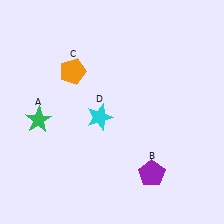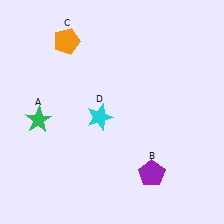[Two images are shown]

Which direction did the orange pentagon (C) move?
The orange pentagon (C) moved up.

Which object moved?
The orange pentagon (C) moved up.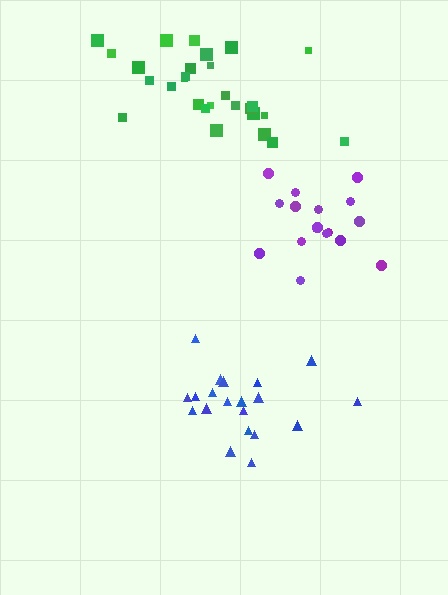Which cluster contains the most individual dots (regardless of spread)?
Green (28).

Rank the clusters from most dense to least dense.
green, purple, blue.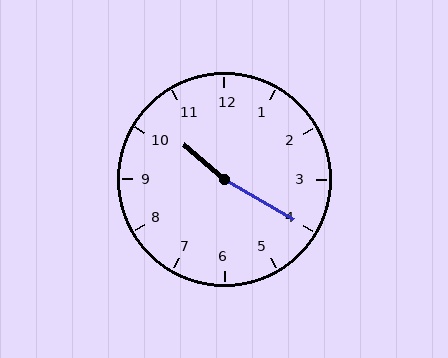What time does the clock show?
10:20.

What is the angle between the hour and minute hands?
Approximately 170 degrees.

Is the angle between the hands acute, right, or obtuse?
It is obtuse.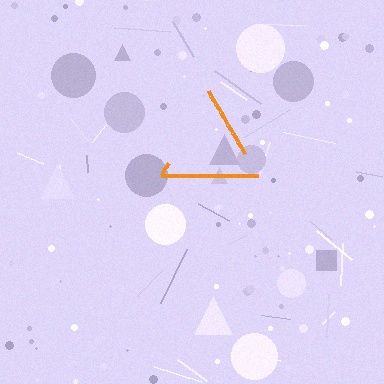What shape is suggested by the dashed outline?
The dashed outline suggests a triangle.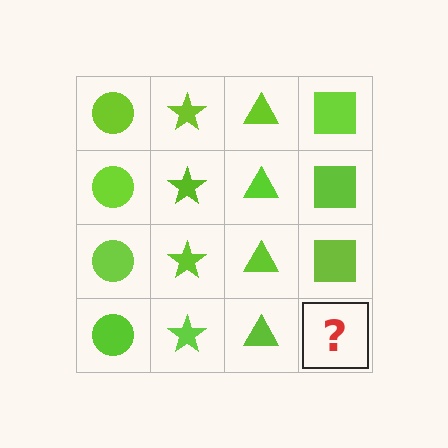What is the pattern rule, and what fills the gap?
The rule is that each column has a consistent shape. The gap should be filled with a lime square.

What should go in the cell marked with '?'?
The missing cell should contain a lime square.